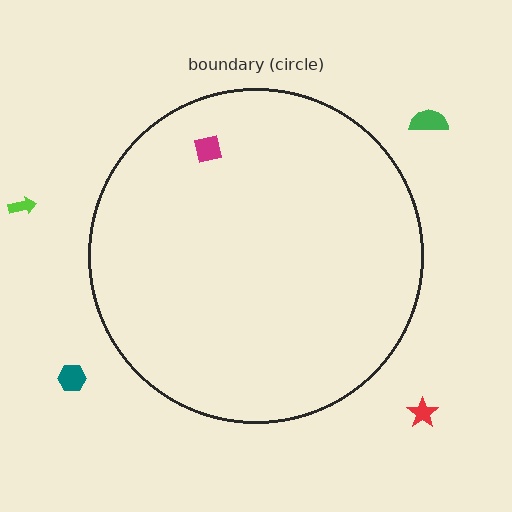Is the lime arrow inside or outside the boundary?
Outside.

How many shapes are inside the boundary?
1 inside, 4 outside.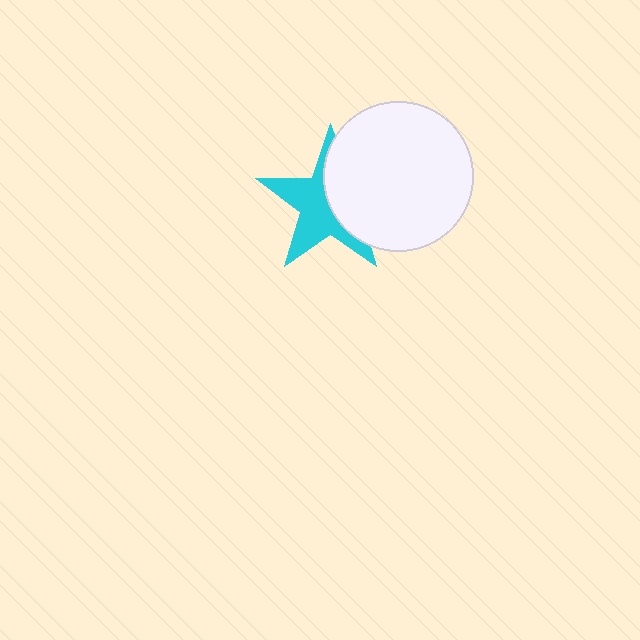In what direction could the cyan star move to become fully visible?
The cyan star could move left. That would shift it out from behind the white circle entirely.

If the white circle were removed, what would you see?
You would see the complete cyan star.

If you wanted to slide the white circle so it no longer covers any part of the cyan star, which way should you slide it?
Slide it right — that is the most direct way to separate the two shapes.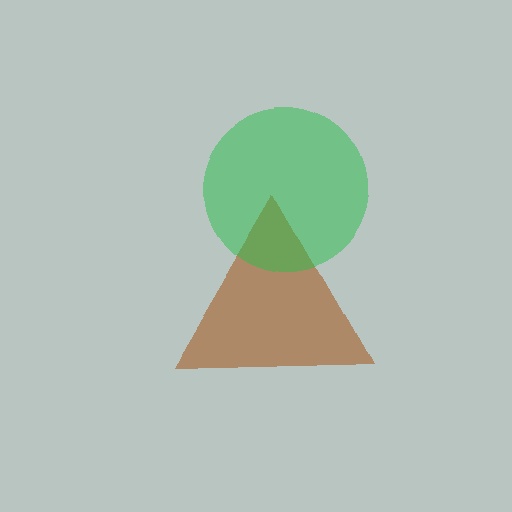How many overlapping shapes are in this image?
There are 2 overlapping shapes in the image.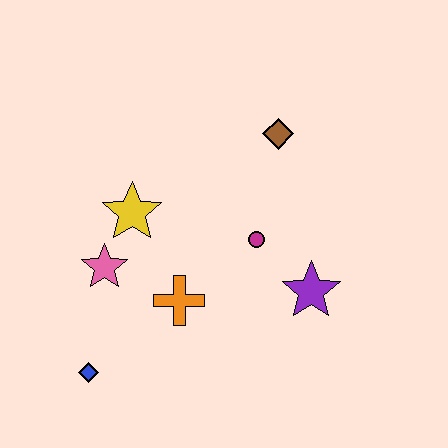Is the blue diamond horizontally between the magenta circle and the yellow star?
No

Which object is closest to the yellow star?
The pink star is closest to the yellow star.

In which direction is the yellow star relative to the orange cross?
The yellow star is above the orange cross.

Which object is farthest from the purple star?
The blue diamond is farthest from the purple star.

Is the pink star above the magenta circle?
No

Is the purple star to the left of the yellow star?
No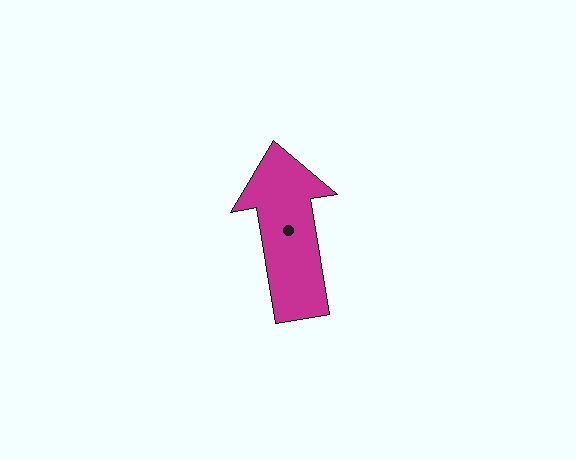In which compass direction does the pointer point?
North.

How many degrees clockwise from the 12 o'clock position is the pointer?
Approximately 351 degrees.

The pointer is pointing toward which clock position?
Roughly 12 o'clock.